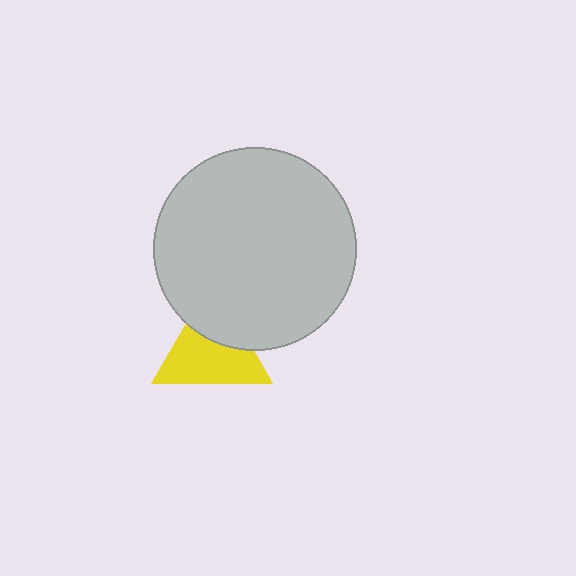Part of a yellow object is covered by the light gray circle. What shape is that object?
It is a triangle.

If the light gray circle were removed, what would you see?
You would see the complete yellow triangle.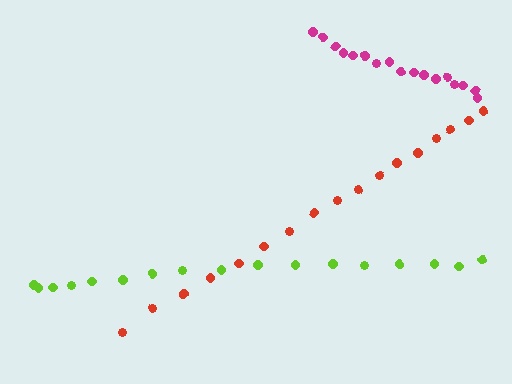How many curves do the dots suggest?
There are 3 distinct paths.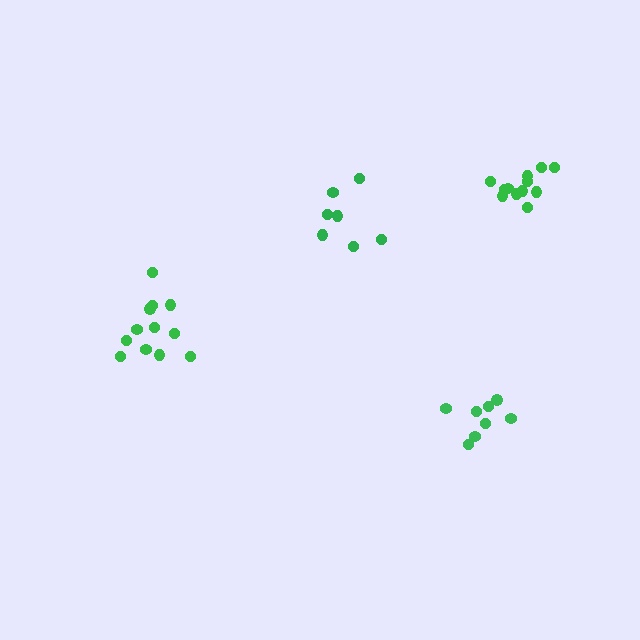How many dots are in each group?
Group 1: 7 dots, Group 2: 12 dots, Group 3: 12 dots, Group 4: 8 dots (39 total).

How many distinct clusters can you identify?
There are 4 distinct clusters.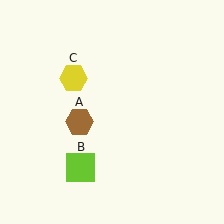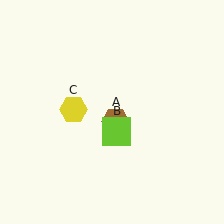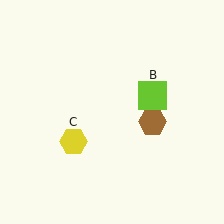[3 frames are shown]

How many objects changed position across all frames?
3 objects changed position: brown hexagon (object A), lime square (object B), yellow hexagon (object C).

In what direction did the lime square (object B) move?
The lime square (object B) moved up and to the right.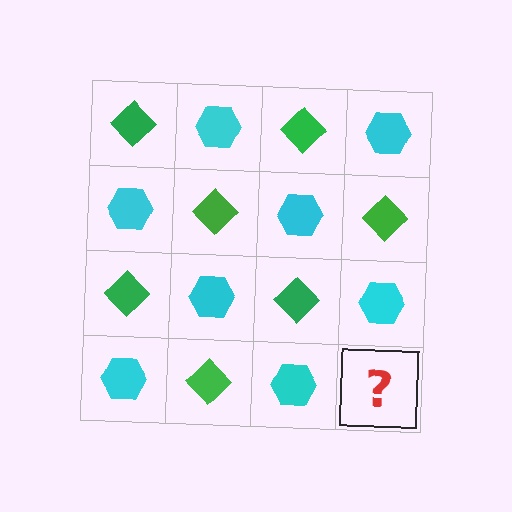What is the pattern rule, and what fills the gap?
The rule is that it alternates green diamond and cyan hexagon in a checkerboard pattern. The gap should be filled with a green diamond.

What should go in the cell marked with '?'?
The missing cell should contain a green diamond.